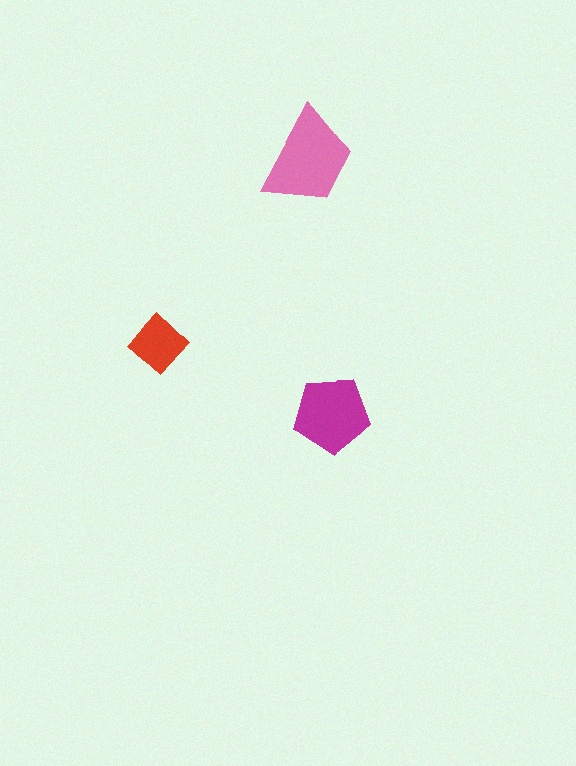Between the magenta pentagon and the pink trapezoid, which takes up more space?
The pink trapezoid.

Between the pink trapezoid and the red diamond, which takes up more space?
The pink trapezoid.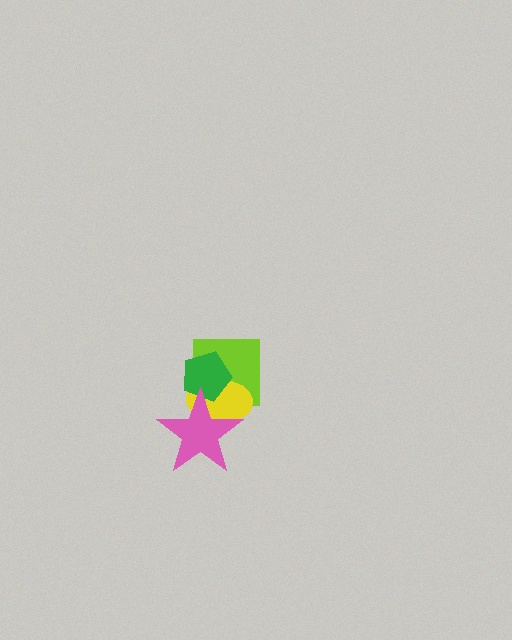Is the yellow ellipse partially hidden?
Yes, it is partially covered by another shape.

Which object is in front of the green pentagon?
The pink star is in front of the green pentagon.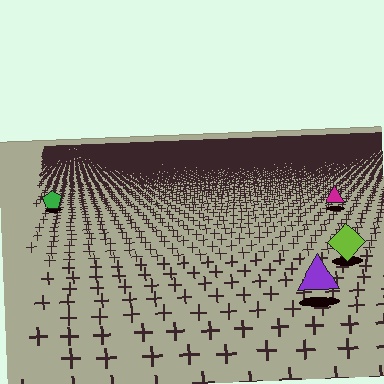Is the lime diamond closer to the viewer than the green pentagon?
Yes. The lime diamond is closer — you can tell from the texture gradient: the ground texture is coarser near it.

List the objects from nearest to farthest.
From nearest to farthest: the purple triangle, the lime diamond, the magenta triangle, the green pentagon.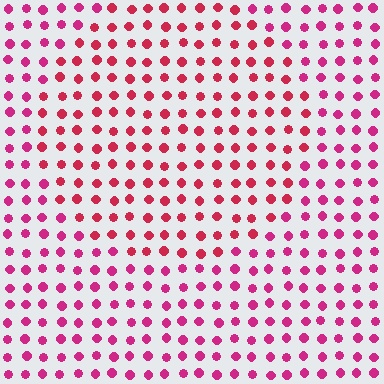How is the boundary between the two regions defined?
The boundary is defined purely by a slight shift in hue (about 21 degrees). Spacing, size, and orientation are identical on both sides.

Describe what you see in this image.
The image is filled with small magenta elements in a uniform arrangement. A circle-shaped region is visible where the elements are tinted to a slightly different hue, forming a subtle color boundary.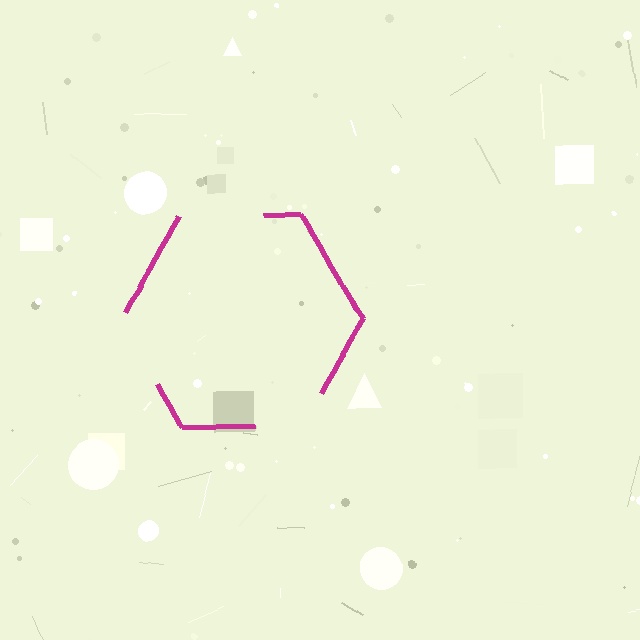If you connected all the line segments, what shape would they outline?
They would outline a hexagon.